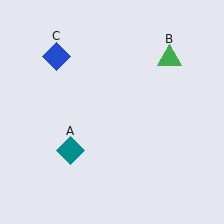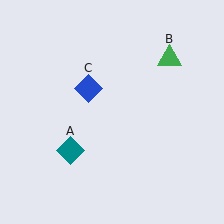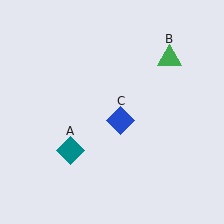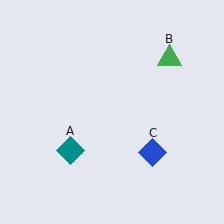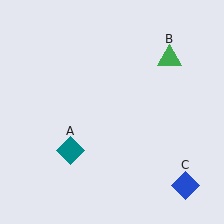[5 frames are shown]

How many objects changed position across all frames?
1 object changed position: blue diamond (object C).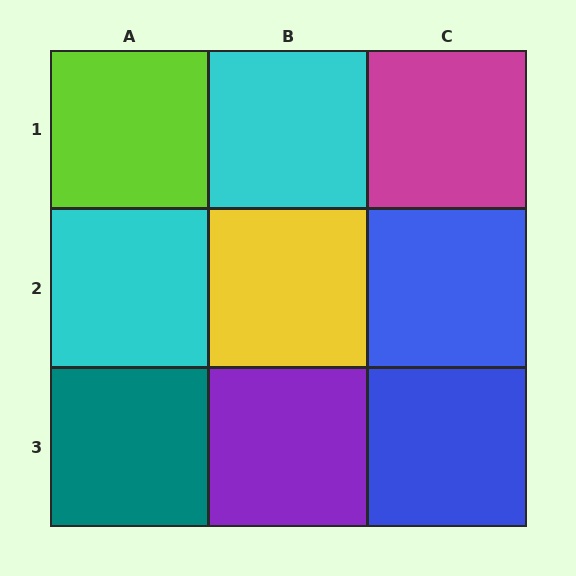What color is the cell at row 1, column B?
Cyan.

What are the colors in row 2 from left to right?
Cyan, yellow, blue.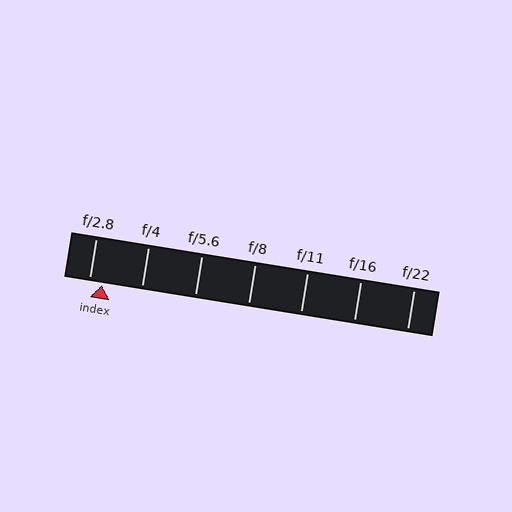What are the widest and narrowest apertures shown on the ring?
The widest aperture shown is f/2.8 and the narrowest is f/22.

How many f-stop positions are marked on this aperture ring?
There are 7 f-stop positions marked.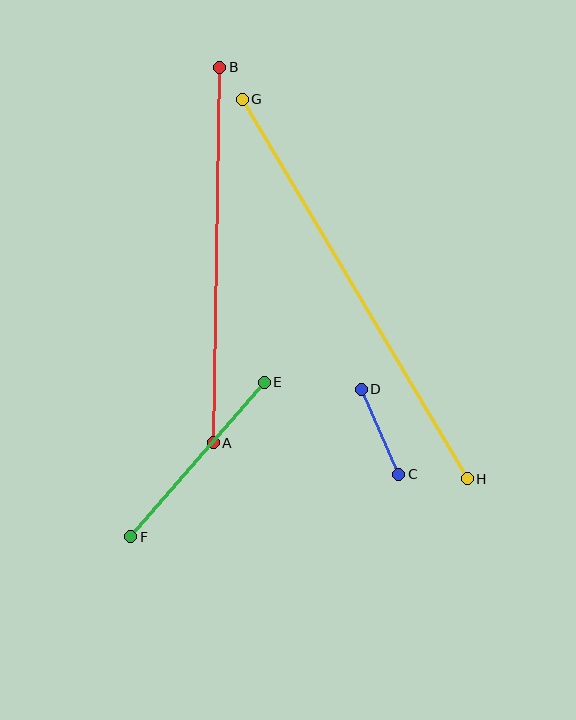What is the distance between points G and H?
The distance is approximately 441 pixels.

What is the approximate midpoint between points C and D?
The midpoint is at approximately (380, 432) pixels.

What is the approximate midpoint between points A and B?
The midpoint is at approximately (217, 255) pixels.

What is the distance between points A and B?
The distance is approximately 375 pixels.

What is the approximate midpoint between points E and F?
The midpoint is at approximately (197, 459) pixels.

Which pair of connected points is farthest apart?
Points G and H are farthest apart.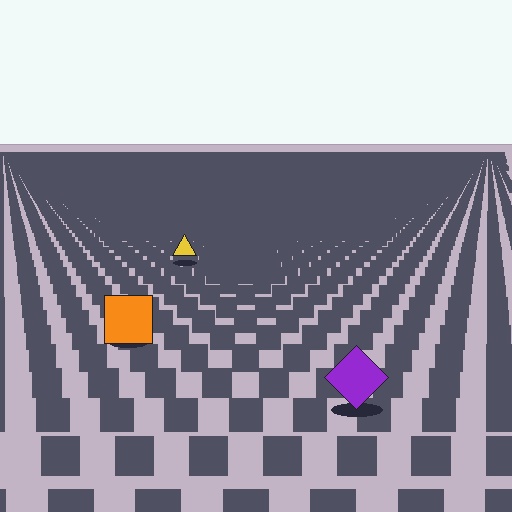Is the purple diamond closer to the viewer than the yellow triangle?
Yes. The purple diamond is closer — you can tell from the texture gradient: the ground texture is coarser near it.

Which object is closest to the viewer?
The purple diamond is closest. The texture marks near it are larger and more spread out.